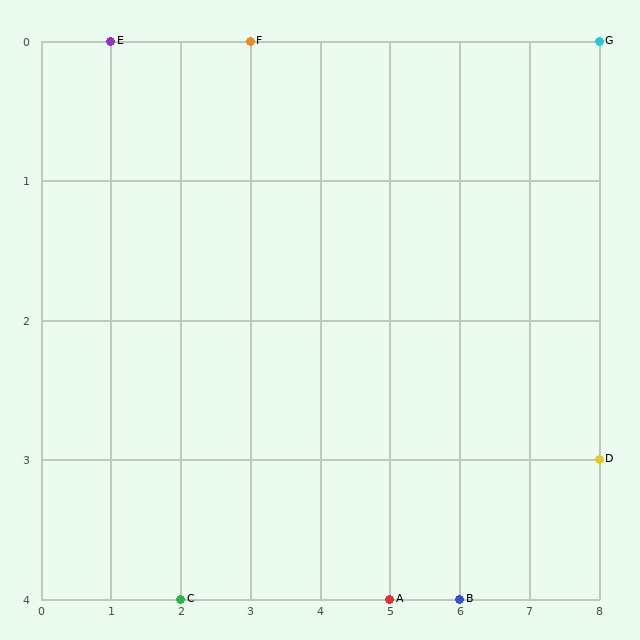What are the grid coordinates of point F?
Point F is at grid coordinates (3, 0).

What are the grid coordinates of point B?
Point B is at grid coordinates (6, 4).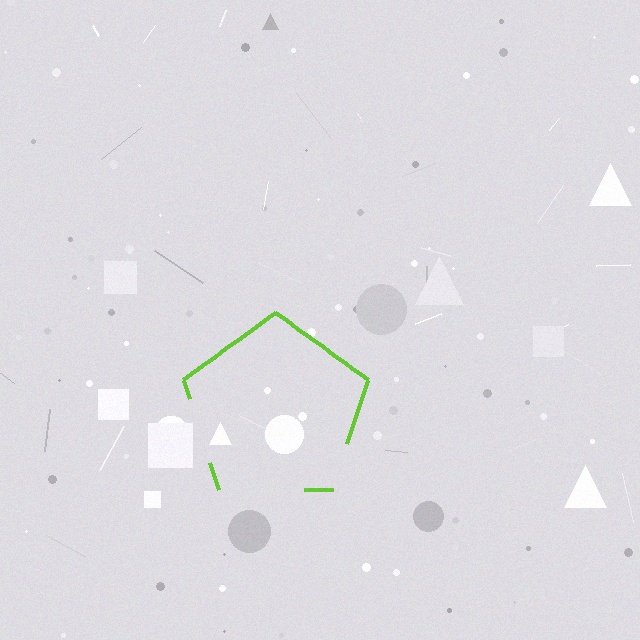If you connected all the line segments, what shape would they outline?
They would outline a pentagon.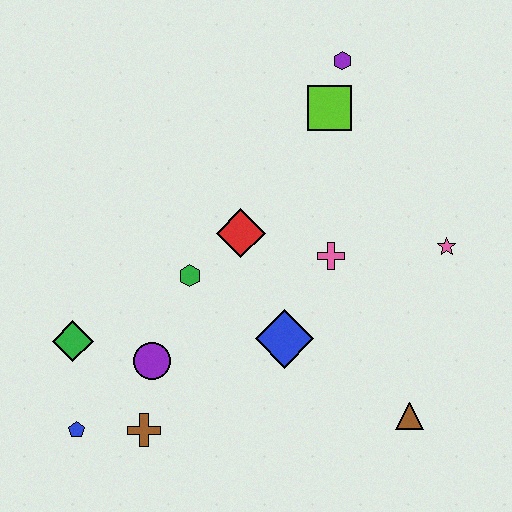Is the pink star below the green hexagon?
No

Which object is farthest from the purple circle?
The purple hexagon is farthest from the purple circle.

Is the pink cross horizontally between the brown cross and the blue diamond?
No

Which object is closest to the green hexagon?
The red diamond is closest to the green hexagon.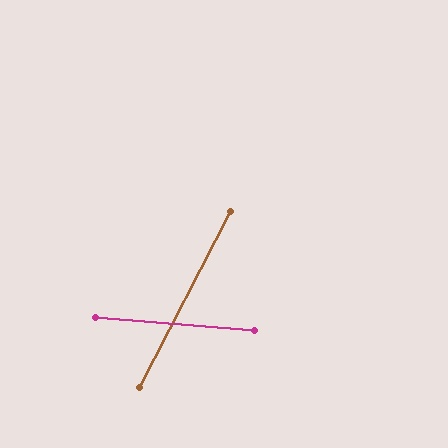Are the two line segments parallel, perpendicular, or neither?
Neither parallel nor perpendicular — they differ by about 67°.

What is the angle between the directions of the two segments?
Approximately 67 degrees.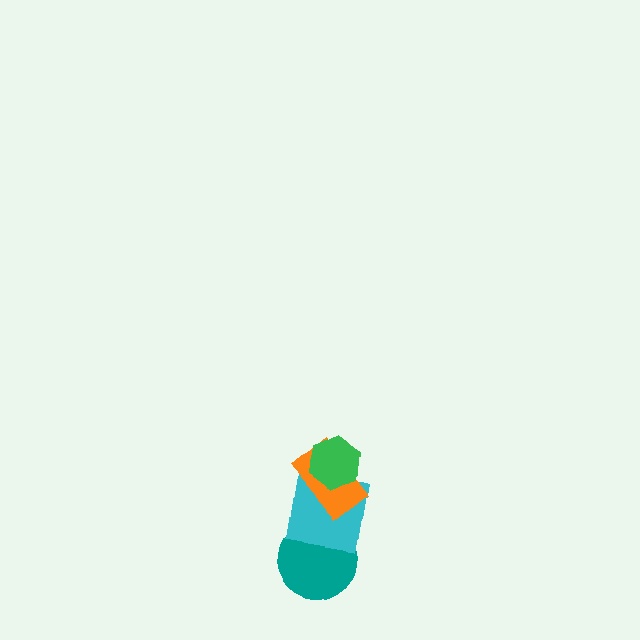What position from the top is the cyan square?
The cyan square is 3rd from the top.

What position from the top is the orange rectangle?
The orange rectangle is 2nd from the top.